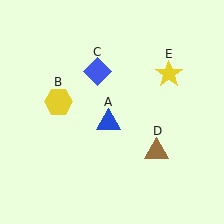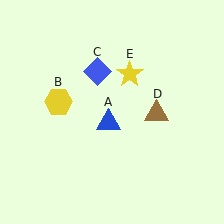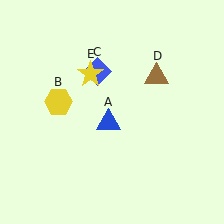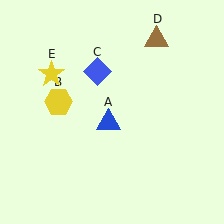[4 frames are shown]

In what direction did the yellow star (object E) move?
The yellow star (object E) moved left.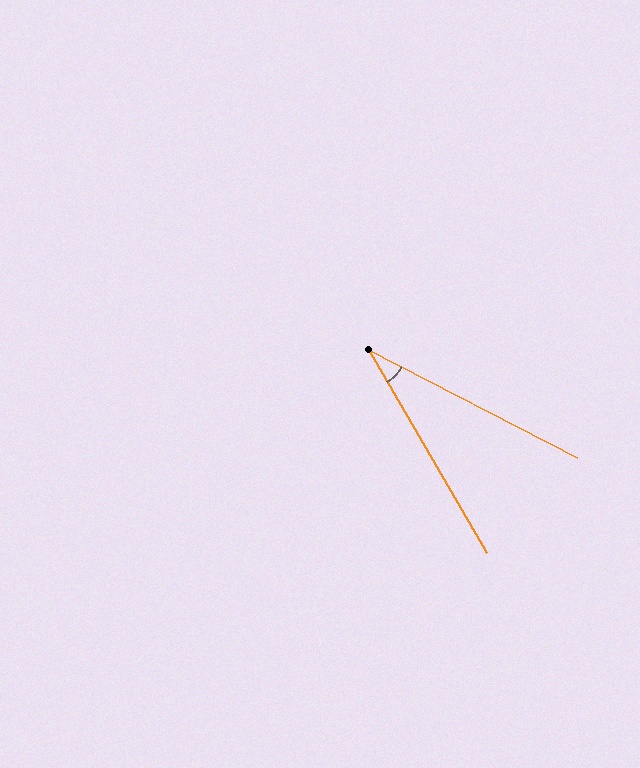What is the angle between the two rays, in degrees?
Approximately 33 degrees.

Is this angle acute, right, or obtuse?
It is acute.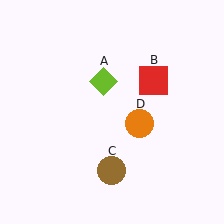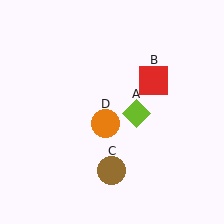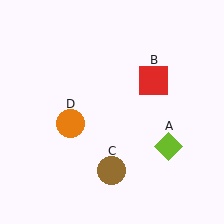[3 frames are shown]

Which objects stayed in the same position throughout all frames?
Red square (object B) and brown circle (object C) remained stationary.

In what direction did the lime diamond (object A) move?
The lime diamond (object A) moved down and to the right.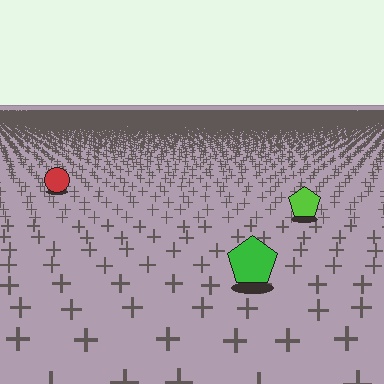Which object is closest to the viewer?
The green pentagon is closest. The texture marks near it are larger and more spread out.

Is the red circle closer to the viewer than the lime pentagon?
No. The lime pentagon is closer — you can tell from the texture gradient: the ground texture is coarser near it.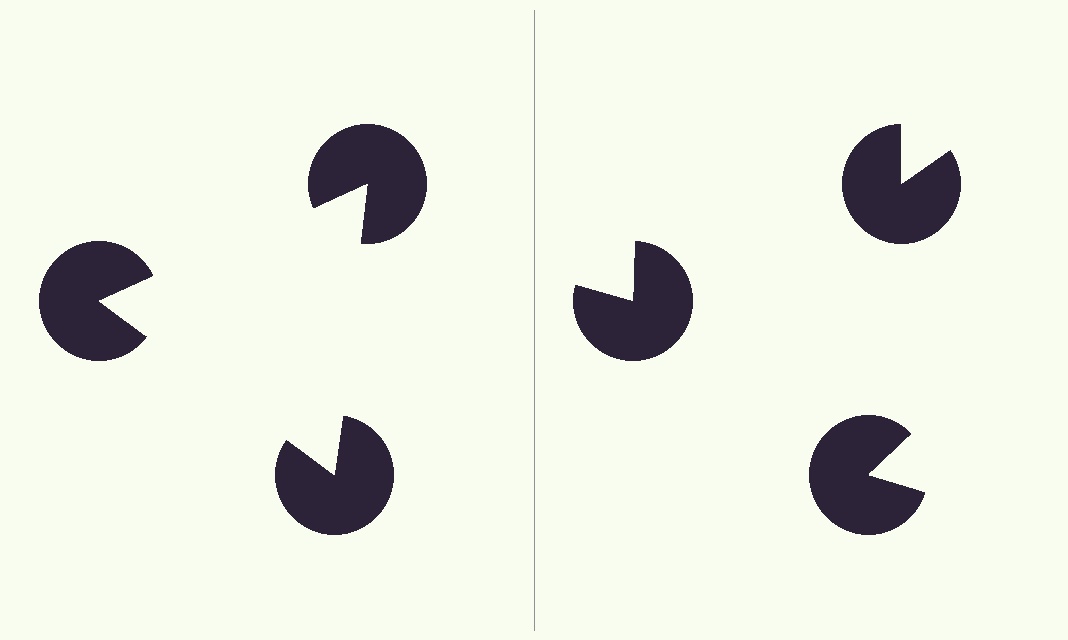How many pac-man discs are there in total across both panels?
6 — 3 on each side.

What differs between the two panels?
The pac-man discs are positioned identically on both sides; only the wedge orientations differ. On the left they align to a triangle; on the right they are misaligned.